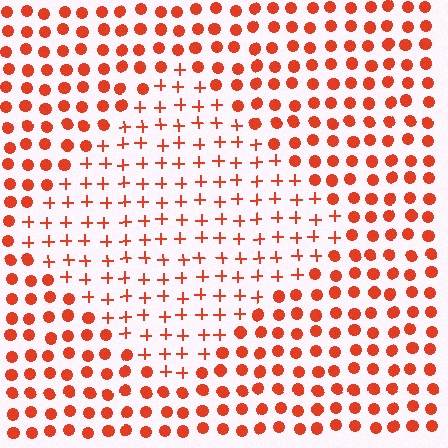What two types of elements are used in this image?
The image uses plus signs inside the diamond region and circles outside it.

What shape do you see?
I see a diamond.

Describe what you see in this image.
The image is filled with small red elements arranged in a uniform grid. A diamond-shaped region contains plus signs, while the surrounding area contains circles. The boundary is defined purely by the change in element shape.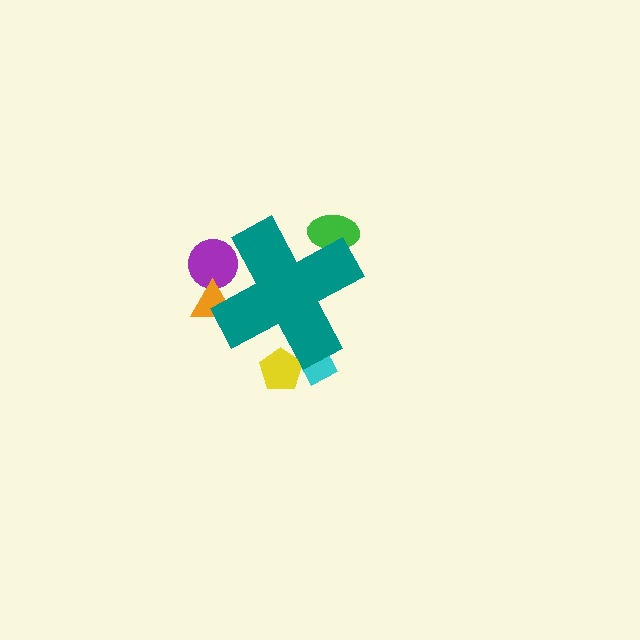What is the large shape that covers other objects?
A teal cross.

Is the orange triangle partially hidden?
Yes, the orange triangle is partially hidden behind the teal cross.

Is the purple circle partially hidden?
Yes, the purple circle is partially hidden behind the teal cross.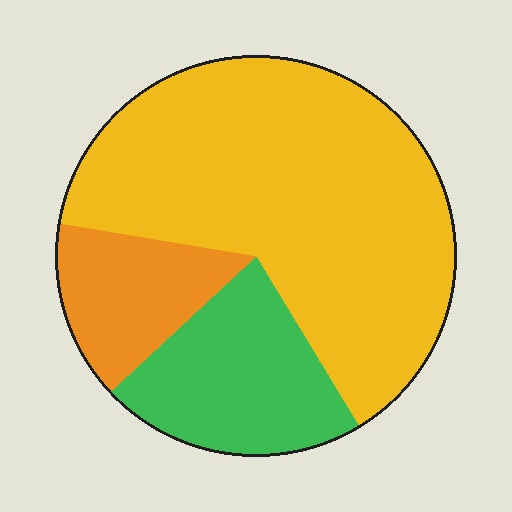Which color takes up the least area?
Orange, at roughly 15%.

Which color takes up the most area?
Yellow, at roughly 65%.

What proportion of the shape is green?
Green covers around 20% of the shape.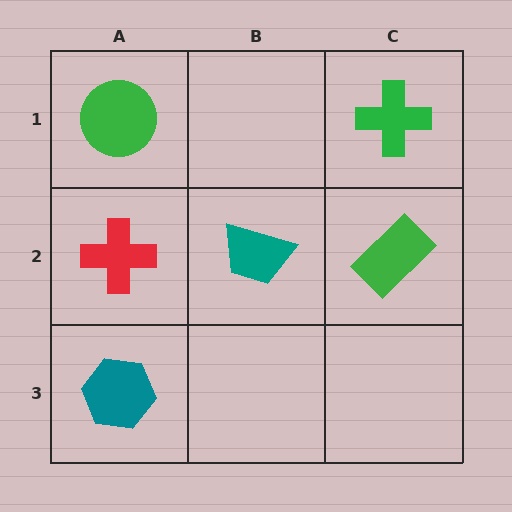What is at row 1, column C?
A green cross.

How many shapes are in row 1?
2 shapes.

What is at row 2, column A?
A red cross.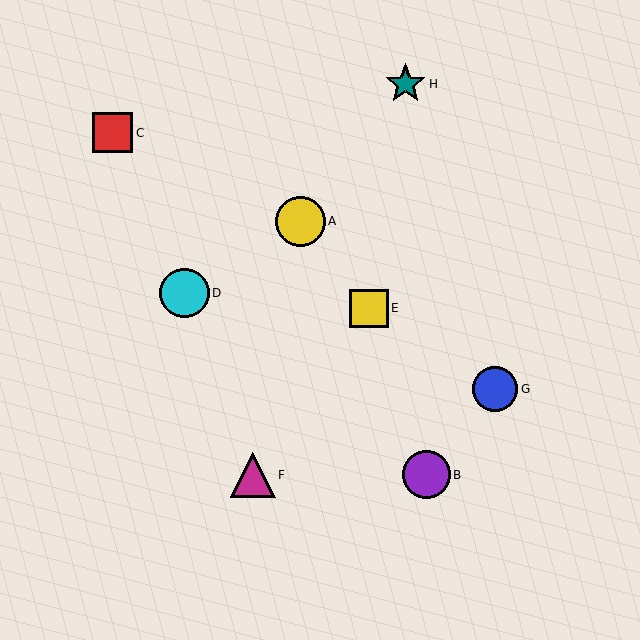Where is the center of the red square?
The center of the red square is at (113, 133).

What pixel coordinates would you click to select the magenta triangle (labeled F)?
Click at (253, 475) to select the magenta triangle F.